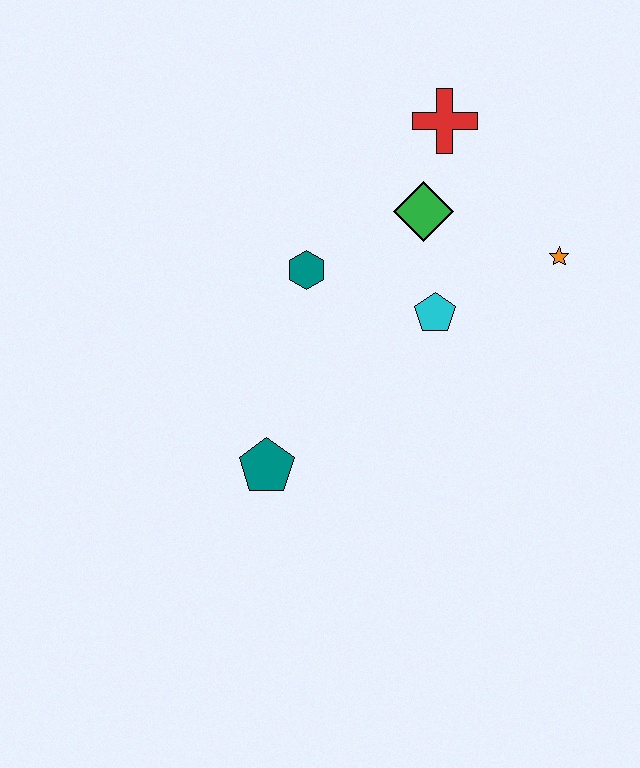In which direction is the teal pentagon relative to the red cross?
The teal pentagon is below the red cross.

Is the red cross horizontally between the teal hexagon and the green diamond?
No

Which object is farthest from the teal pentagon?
The red cross is farthest from the teal pentagon.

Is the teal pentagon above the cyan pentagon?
No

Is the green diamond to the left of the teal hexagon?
No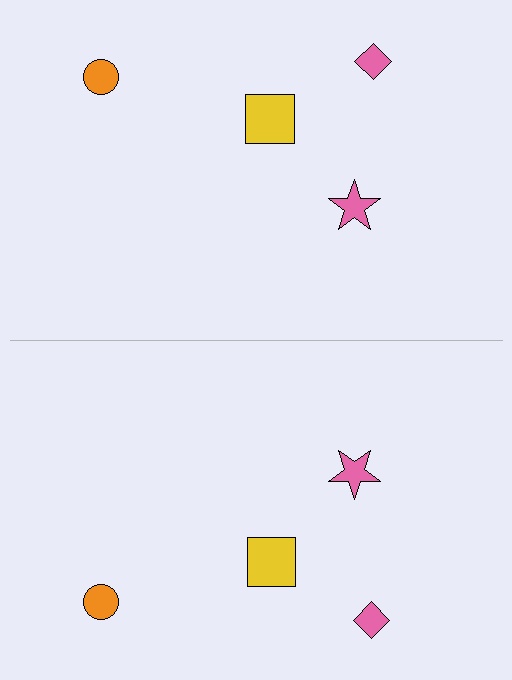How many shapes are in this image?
There are 8 shapes in this image.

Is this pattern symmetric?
Yes, this pattern has bilateral (reflection) symmetry.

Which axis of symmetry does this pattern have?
The pattern has a horizontal axis of symmetry running through the center of the image.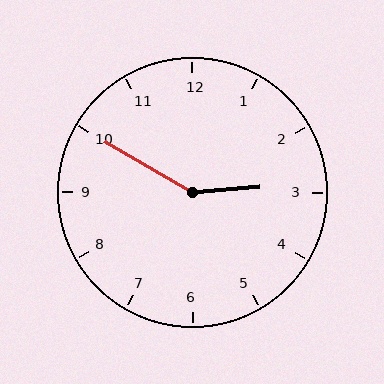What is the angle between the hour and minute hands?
Approximately 145 degrees.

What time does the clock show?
2:50.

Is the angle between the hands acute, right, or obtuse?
It is obtuse.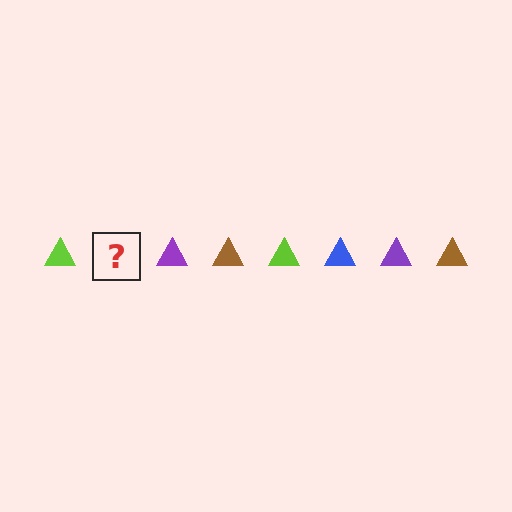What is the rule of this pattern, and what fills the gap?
The rule is that the pattern cycles through lime, blue, purple, brown triangles. The gap should be filled with a blue triangle.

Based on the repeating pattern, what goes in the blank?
The blank should be a blue triangle.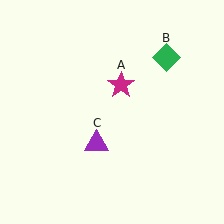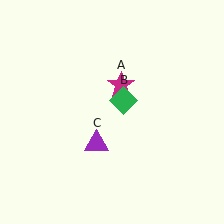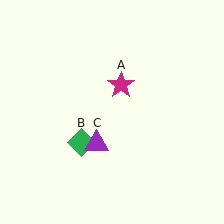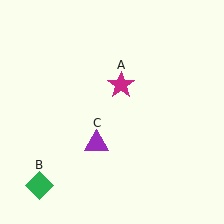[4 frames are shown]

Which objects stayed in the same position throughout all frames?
Magenta star (object A) and purple triangle (object C) remained stationary.